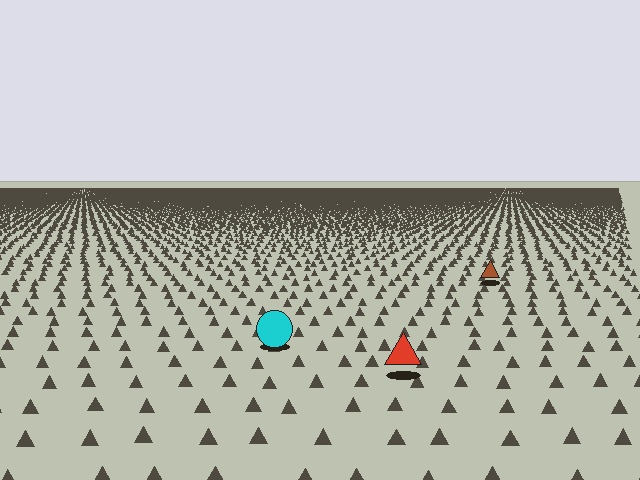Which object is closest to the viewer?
The red triangle is closest. The texture marks near it are larger and more spread out.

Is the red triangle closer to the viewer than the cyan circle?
Yes. The red triangle is closer — you can tell from the texture gradient: the ground texture is coarser near it.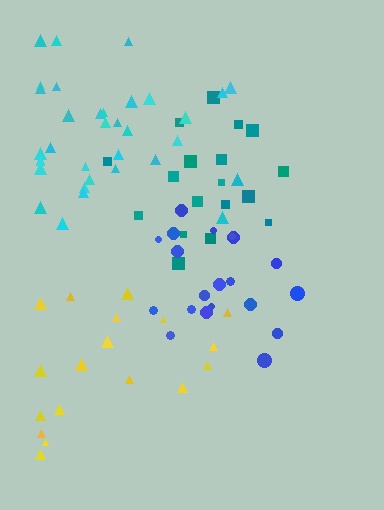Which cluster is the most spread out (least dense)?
Yellow.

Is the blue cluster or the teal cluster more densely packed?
Blue.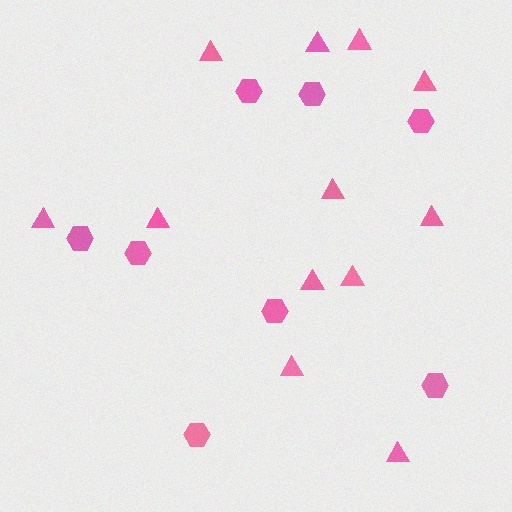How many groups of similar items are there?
There are 2 groups: one group of hexagons (8) and one group of triangles (12).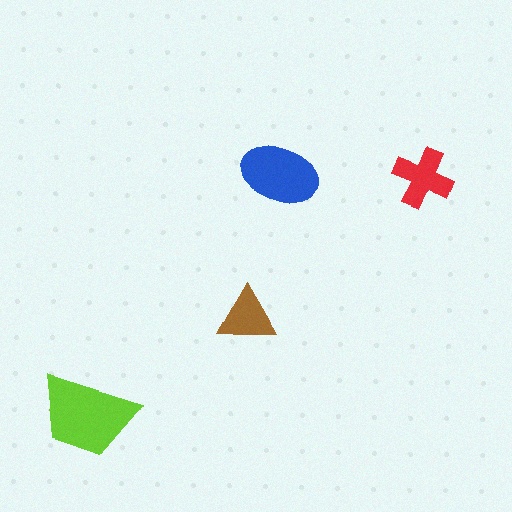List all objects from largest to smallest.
The lime trapezoid, the blue ellipse, the red cross, the brown triangle.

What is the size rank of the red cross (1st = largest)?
3rd.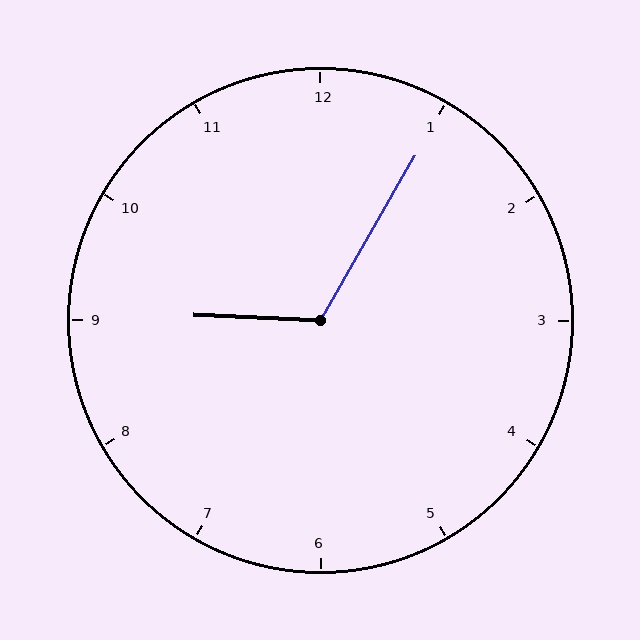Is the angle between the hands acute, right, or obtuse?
It is obtuse.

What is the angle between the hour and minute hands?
Approximately 118 degrees.